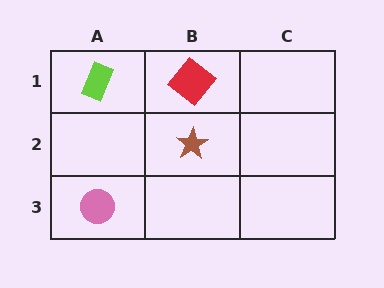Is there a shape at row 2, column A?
No, that cell is empty.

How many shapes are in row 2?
1 shape.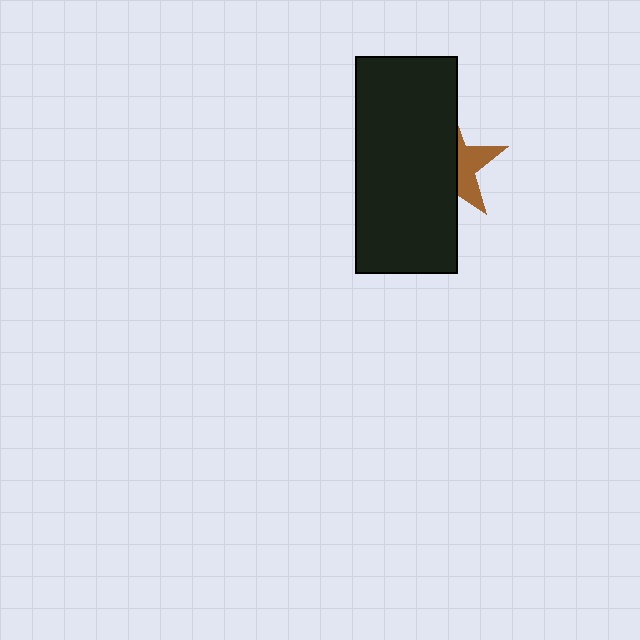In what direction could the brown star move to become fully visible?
The brown star could move right. That would shift it out from behind the black rectangle entirely.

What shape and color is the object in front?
The object in front is a black rectangle.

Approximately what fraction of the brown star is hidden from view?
Roughly 61% of the brown star is hidden behind the black rectangle.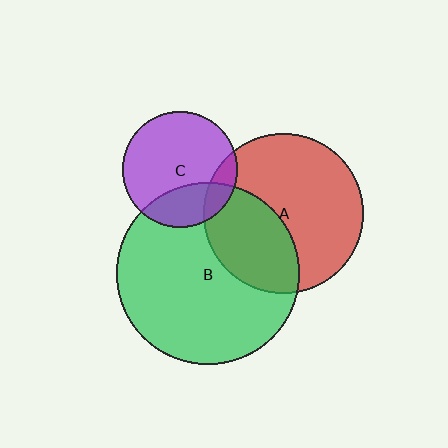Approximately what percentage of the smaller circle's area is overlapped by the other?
Approximately 35%.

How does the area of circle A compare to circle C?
Approximately 1.9 times.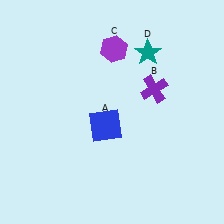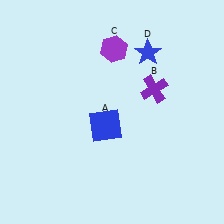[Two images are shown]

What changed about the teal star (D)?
In Image 1, D is teal. In Image 2, it changed to blue.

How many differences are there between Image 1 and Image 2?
There is 1 difference between the two images.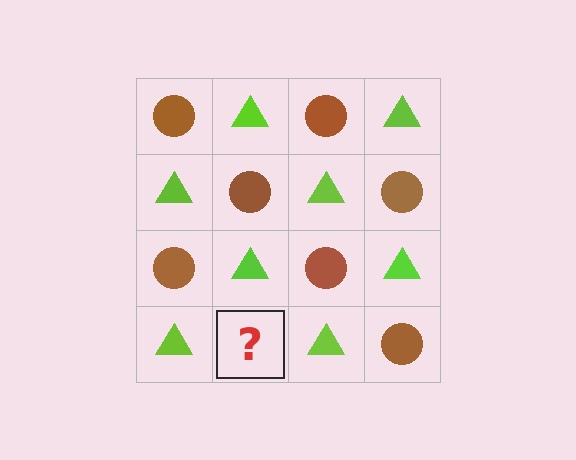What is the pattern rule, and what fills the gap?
The rule is that it alternates brown circle and lime triangle in a checkerboard pattern. The gap should be filled with a brown circle.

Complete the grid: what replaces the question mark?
The question mark should be replaced with a brown circle.